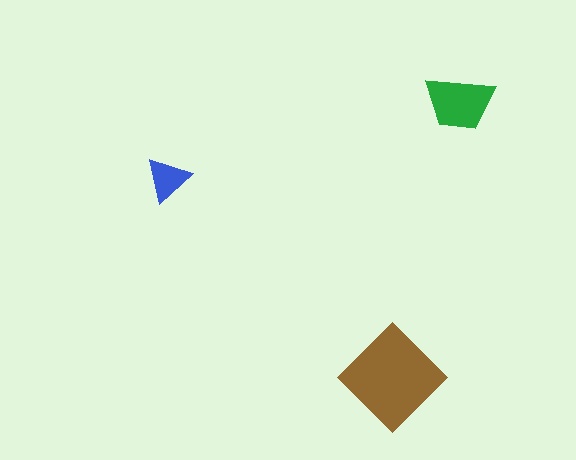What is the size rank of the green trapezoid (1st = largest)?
2nd.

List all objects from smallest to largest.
The blue triangle, the green trapezoid, the brown diamond.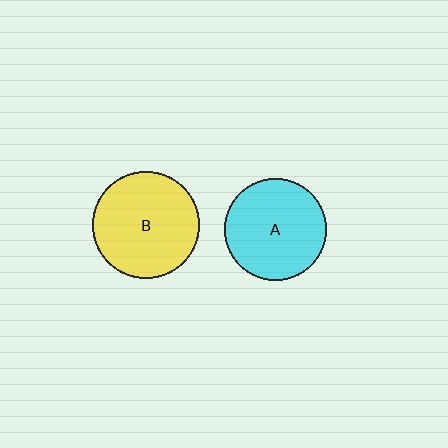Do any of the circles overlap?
No, none of the circles overlap.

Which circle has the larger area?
Circle B (yellow).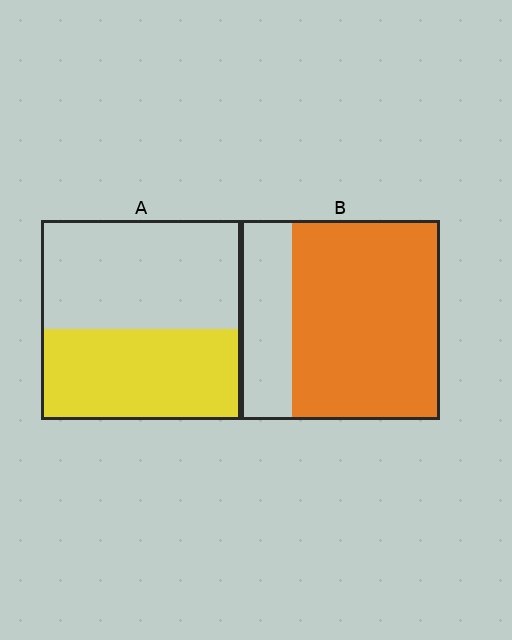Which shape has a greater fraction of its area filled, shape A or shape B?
Shape B.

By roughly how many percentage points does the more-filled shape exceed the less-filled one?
By roughly 30 percentage points (B over A).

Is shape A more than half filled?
No.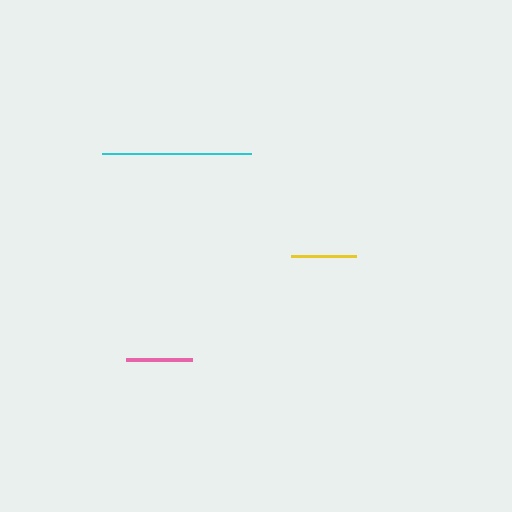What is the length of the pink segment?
The pink segment is approximately 66 pixels long.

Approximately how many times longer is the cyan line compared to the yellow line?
The cyan line is approximately 2.3 times the length of the yellow line.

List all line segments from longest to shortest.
From longest to shortest: cyan, pink, yellow.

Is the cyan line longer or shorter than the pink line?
The cyan line is longer than the pink line.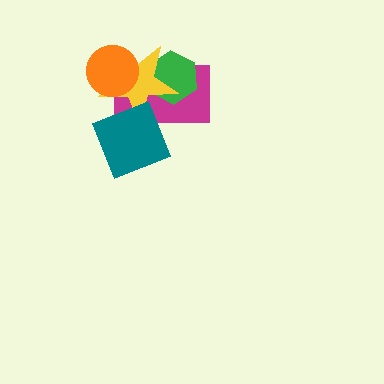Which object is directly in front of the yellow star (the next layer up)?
The orange circle is directly in front of the yellow star.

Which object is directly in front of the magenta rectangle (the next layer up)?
The green hexagon is directly in front of the magenta rectangle.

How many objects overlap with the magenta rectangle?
4 objects overlap with the magenta rectangle.